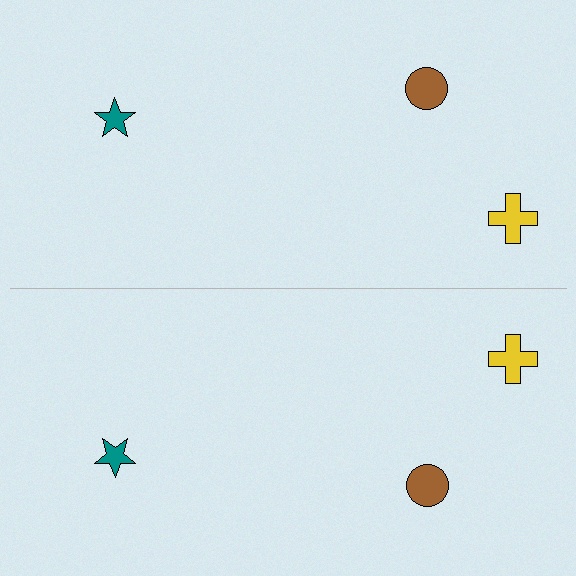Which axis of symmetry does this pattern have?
The pattern has a horizontal axis of symmetry running through the center of the image.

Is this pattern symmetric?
Yes, this pattern has bilateral (reflection) symmetry.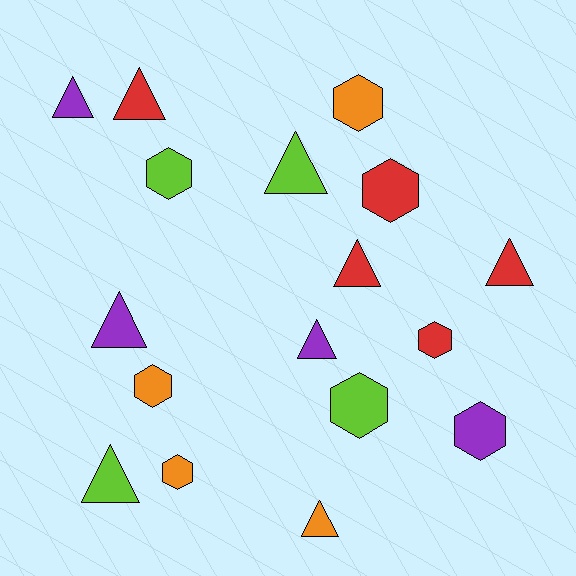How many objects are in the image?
There are 17 objects.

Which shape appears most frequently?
Triangle, with 9 objects.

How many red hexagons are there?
There are 2 red hexagons.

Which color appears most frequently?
Red, with 5 objects.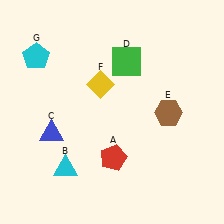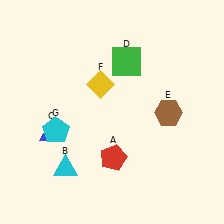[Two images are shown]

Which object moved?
The cyan pentagon (G) moved down.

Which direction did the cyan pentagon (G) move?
The cyan pentagon (G) moved down.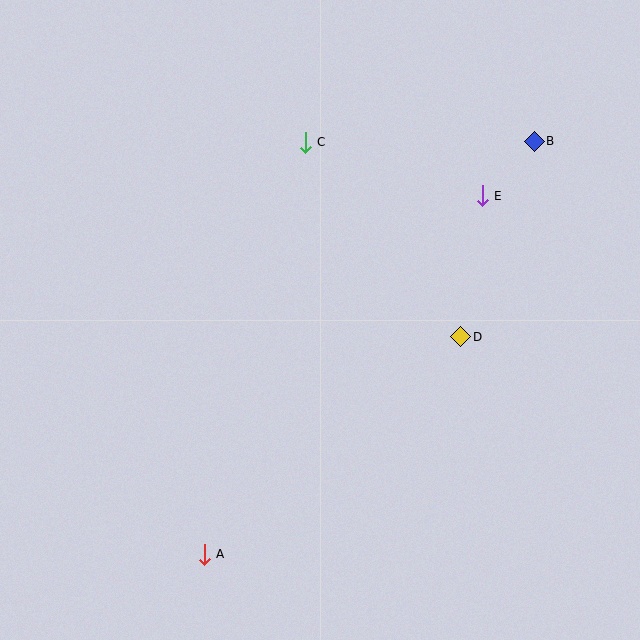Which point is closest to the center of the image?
Point D at (461, 337) is closest to the center.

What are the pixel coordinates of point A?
Point A is at (204, 554).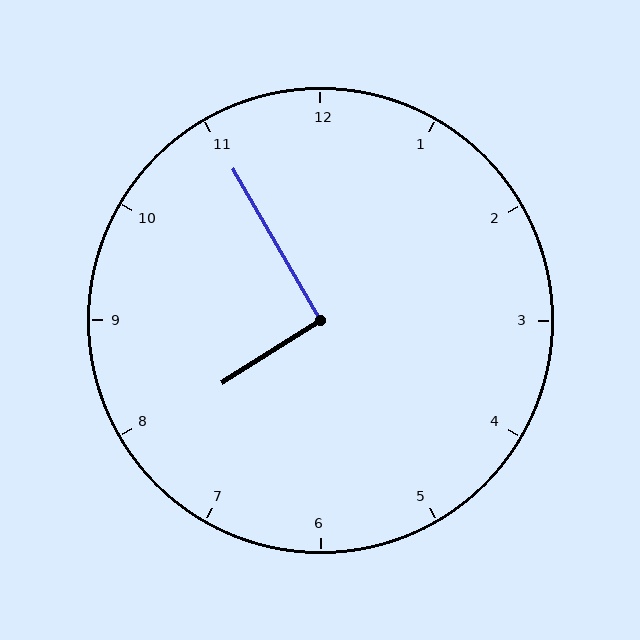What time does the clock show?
7:55.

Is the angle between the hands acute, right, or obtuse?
It is right.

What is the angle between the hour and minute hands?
Approximately 92 degrees.